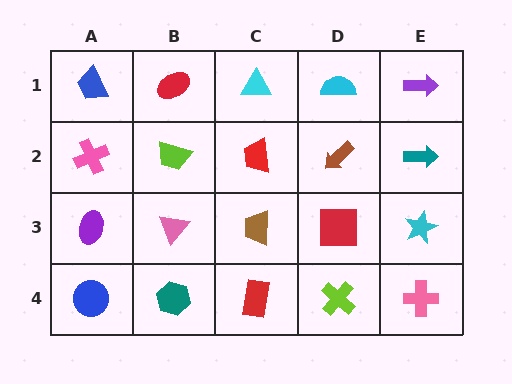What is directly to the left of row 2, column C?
A lime trapezoid.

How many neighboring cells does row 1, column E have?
2.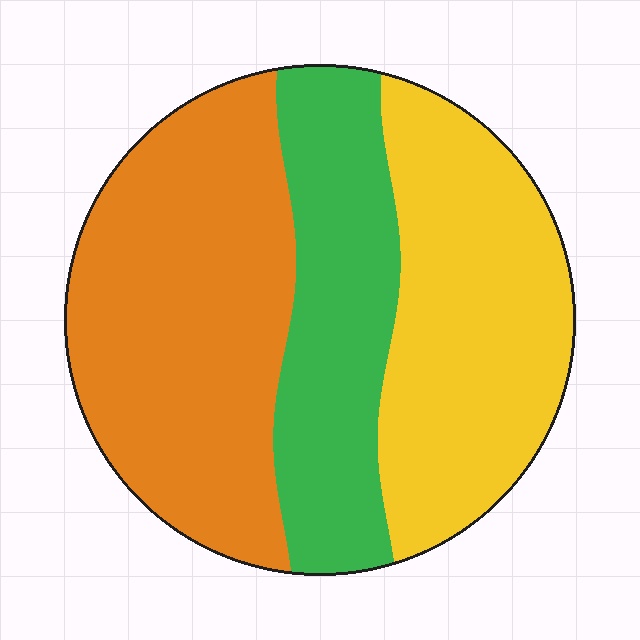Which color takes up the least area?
Green, at roughly 25%.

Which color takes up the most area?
Orange, at roughly 40%.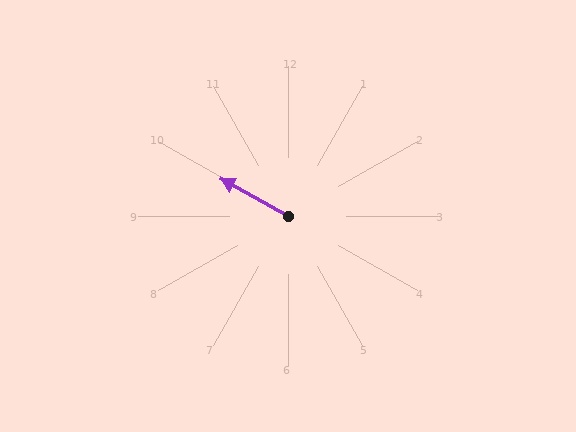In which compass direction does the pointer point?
Northwest.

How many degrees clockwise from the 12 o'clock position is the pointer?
Approximately 299 degrees.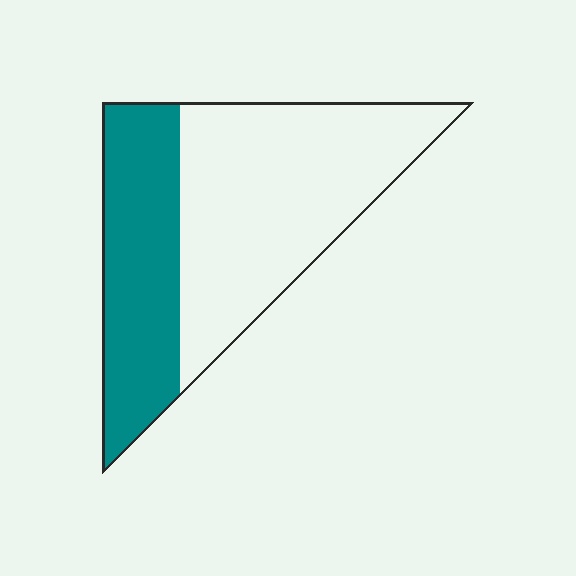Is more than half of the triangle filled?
No.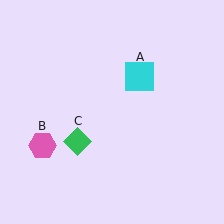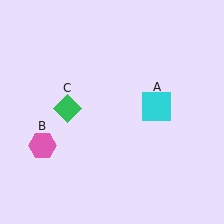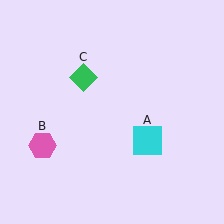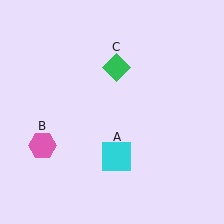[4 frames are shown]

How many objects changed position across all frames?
2 objects changed position: cyan square (object A), green diamond (object C).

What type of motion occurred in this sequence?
The cyan square (object A), green diamond (object C) rotated clockwise around the center of the scene.